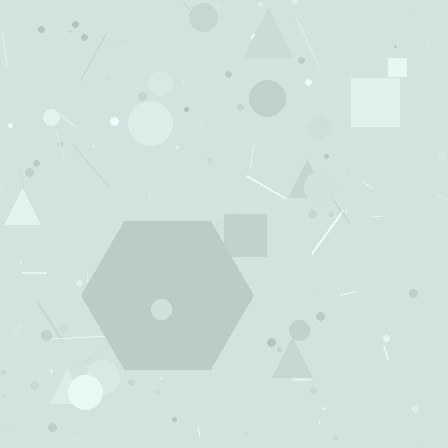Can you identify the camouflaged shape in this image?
The camouflaged shape is a hexagon.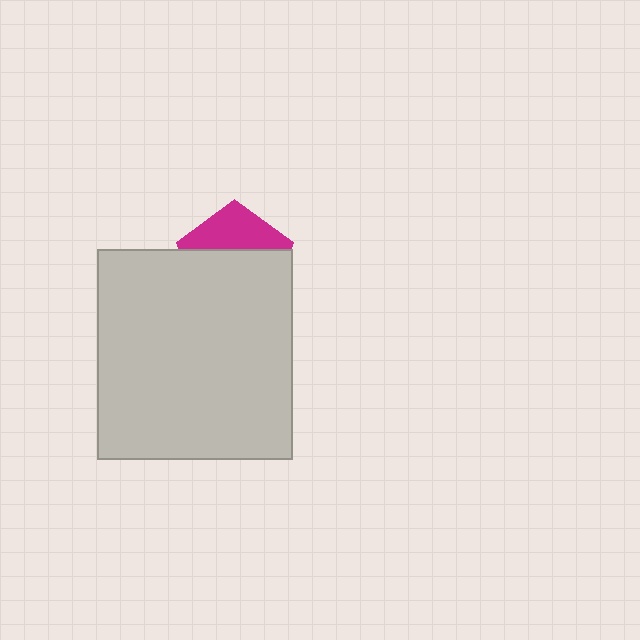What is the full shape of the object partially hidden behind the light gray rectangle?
The partially hidden object is a magenta pentagon.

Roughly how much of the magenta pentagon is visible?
A small part of it is visible (roughly 37%).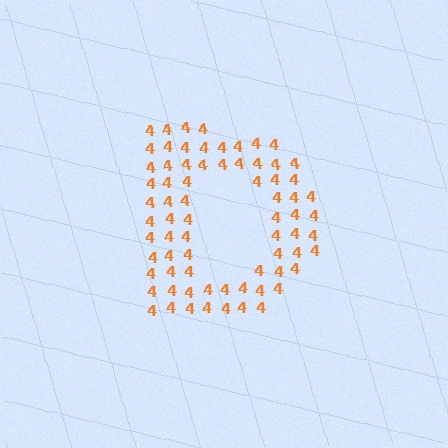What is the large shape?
The large shape is the letter D.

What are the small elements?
The small elements are digit 4's.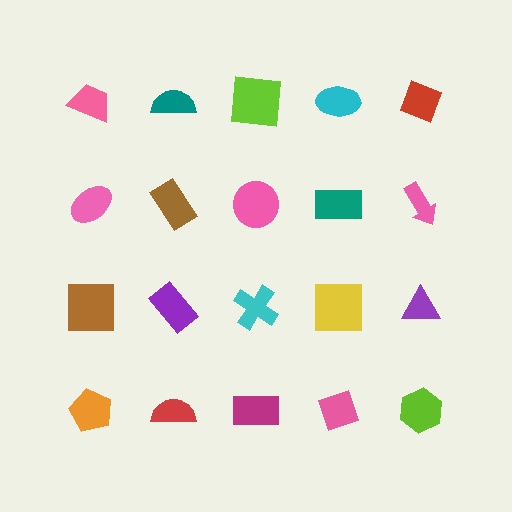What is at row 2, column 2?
A brown rectangle.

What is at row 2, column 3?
A pink circle.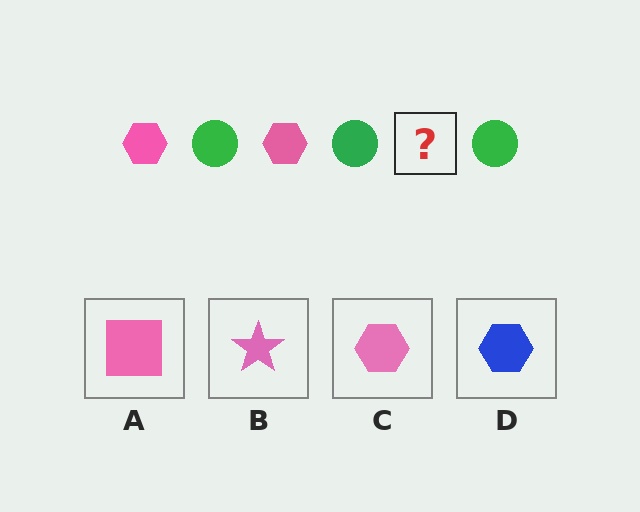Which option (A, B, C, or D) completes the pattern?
C.